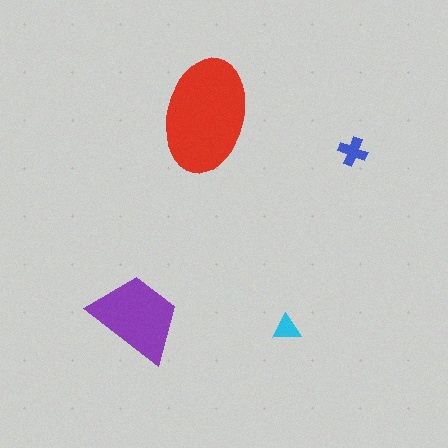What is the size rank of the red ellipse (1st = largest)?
1st.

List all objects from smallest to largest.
The cyan triangle, the blue cross, the purple trapezoid, the red ellipse.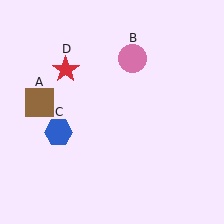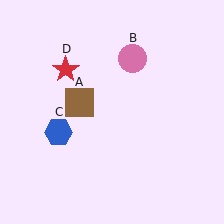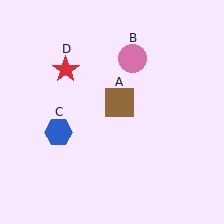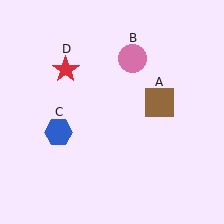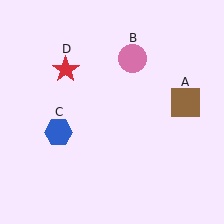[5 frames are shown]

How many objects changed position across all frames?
1 object changed position: brown square (object A).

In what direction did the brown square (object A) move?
The brown square (object A) moved right.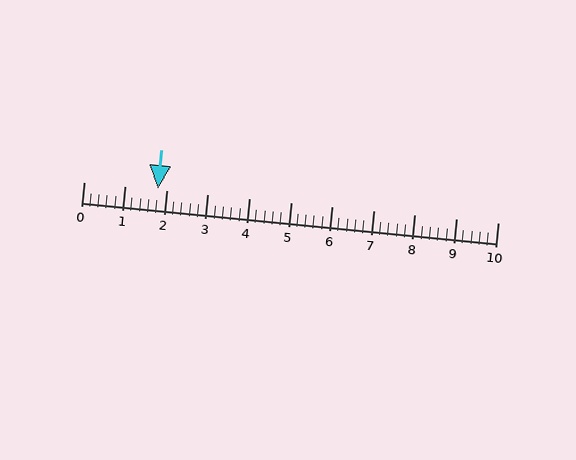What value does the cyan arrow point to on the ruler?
The cyan arrow points to approximately 1.8.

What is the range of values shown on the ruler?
The ruler shows values from 0 to 10.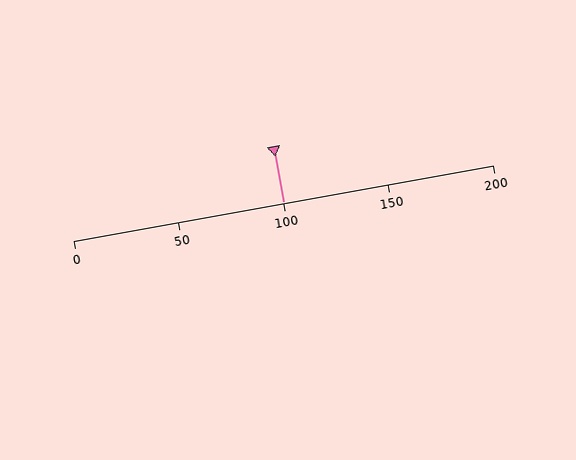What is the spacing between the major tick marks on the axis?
The major ticks are spaced 50 apart.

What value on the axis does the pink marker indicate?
The marker indicates approximately 100.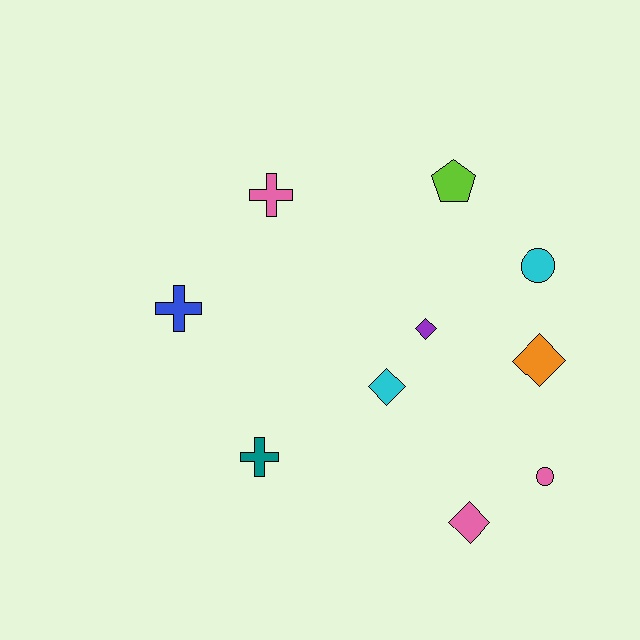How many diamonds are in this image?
There are 4 diamonds.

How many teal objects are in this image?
There is 1 teal object.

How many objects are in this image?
There are 10 objects.